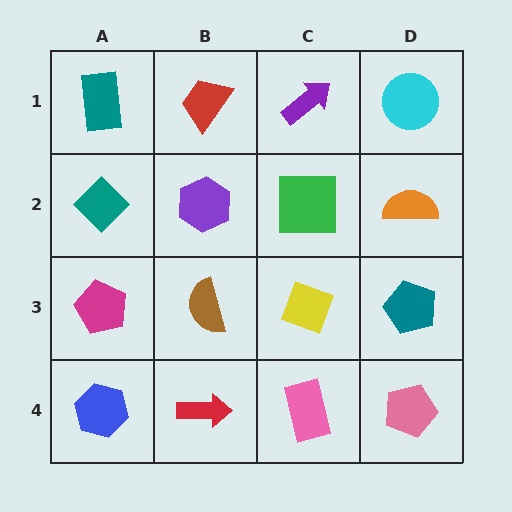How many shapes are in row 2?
4 shapes.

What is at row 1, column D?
A cyan circle.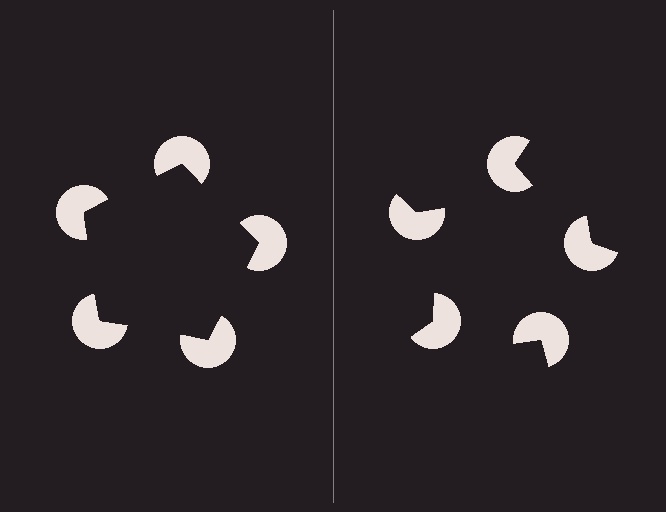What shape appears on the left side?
An illusory pentagon.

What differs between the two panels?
The pac-man discs are positioned identically on both sides; only the wedge orientations differ. On the left they align to a pentagon; on the right they are misaligned.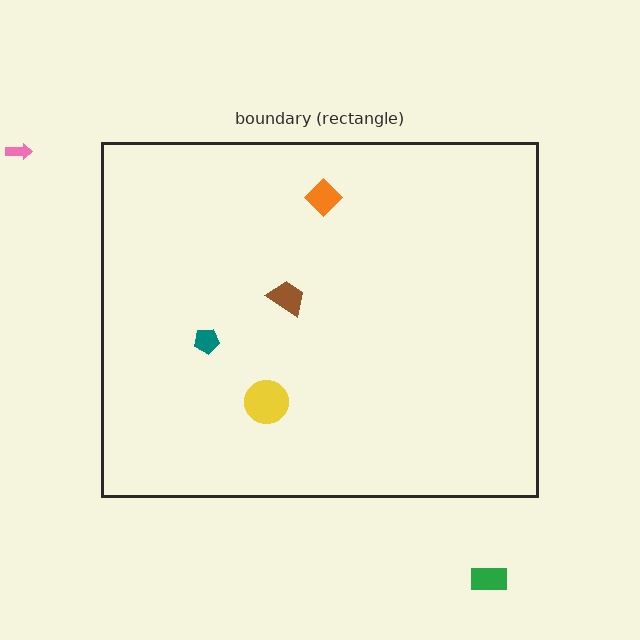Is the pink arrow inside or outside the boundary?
Outside.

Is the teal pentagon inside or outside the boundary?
Inside.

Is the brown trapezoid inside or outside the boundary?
Inside.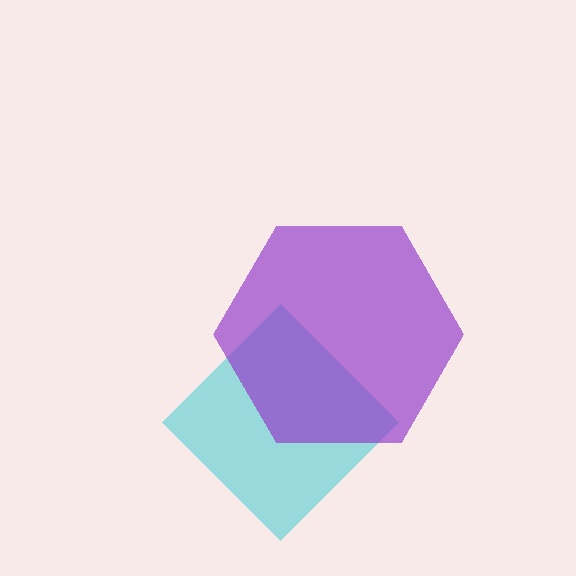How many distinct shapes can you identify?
There are 2 distinct shapes: a cyan diamond, a purple hexagon.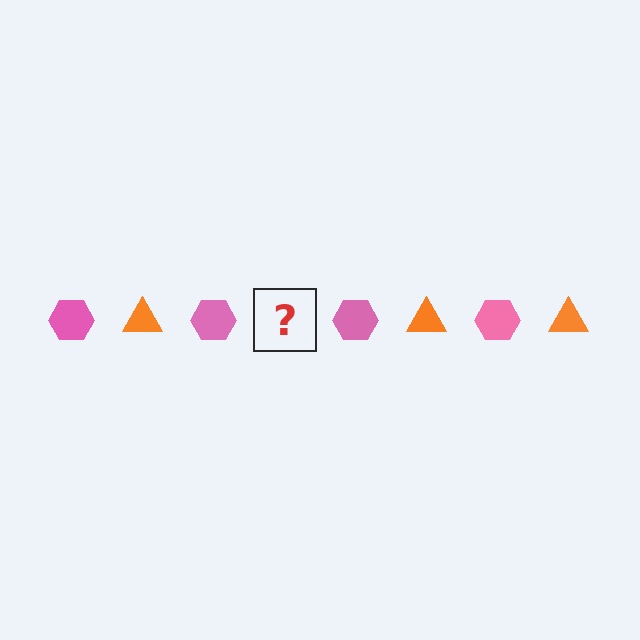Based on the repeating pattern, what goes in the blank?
The blank should be an orange triangle.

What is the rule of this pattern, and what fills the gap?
The rule is that the pattern alternates between pink hexagon and orange triangle. The gap should be filled with an orange triangle.